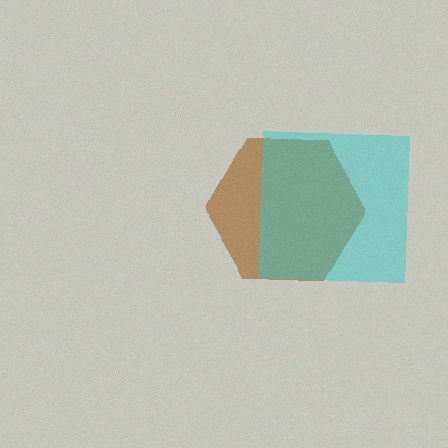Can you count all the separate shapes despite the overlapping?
Yes, there are 2 separate shapes.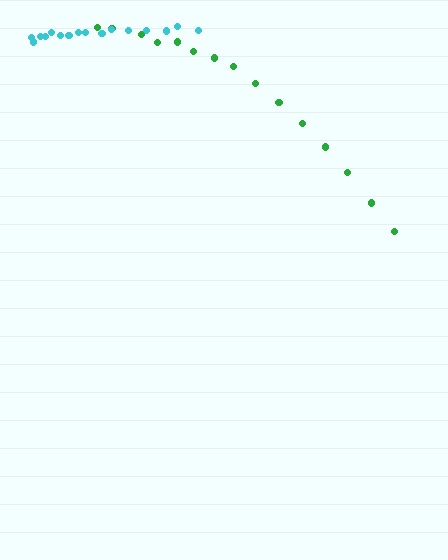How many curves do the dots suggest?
There are 2 distinct paths.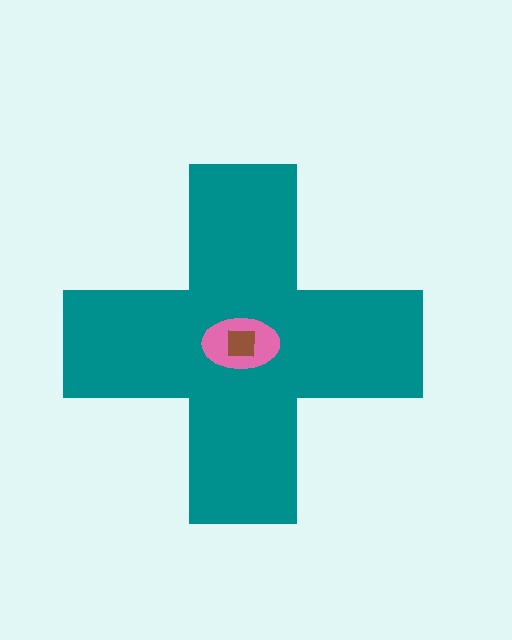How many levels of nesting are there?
3.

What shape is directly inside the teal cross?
The pink ellipse.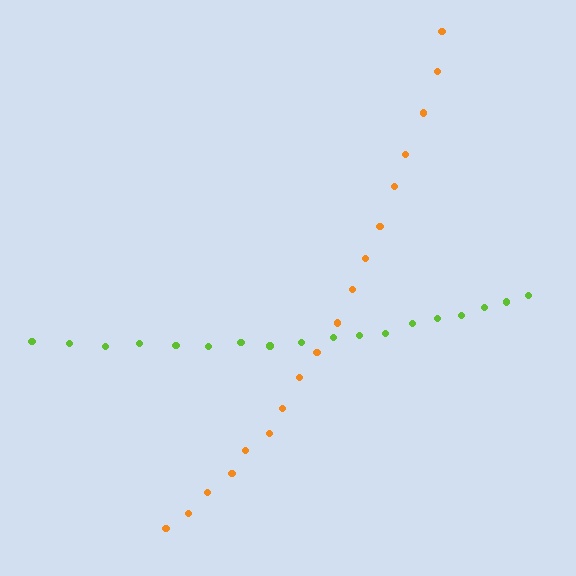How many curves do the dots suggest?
There are 2 distinct paths.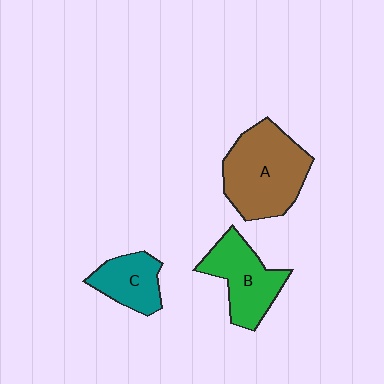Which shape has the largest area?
Shape A (brown).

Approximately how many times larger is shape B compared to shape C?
Approximately 1.4 times.